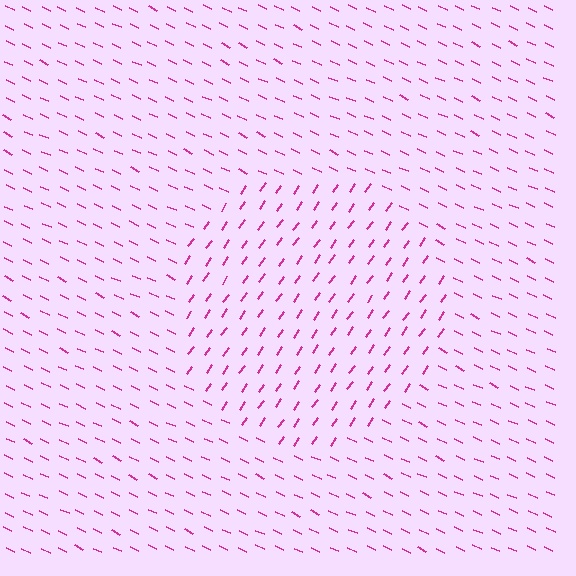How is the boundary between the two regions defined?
The boundary is defined purely by a change in line orientation (approximately 81 degrees difference). All lines are the same color and thickness.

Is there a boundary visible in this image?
Yes, there is a texture boundary formed by a change in line orientation.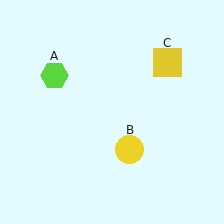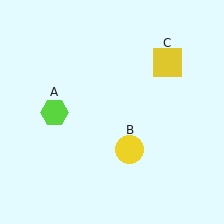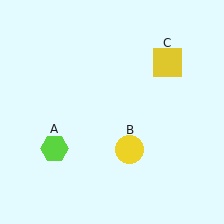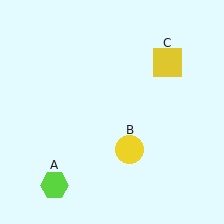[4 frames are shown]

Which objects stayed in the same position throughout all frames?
Yellow circle (object B) and yellow square (object C) remained stationary.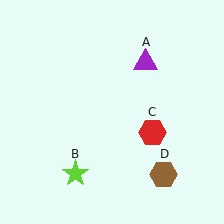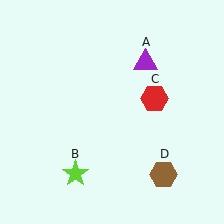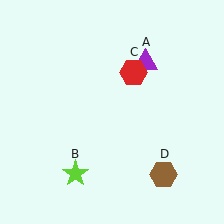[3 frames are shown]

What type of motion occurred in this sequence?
The red hexagon (object C) rotated counterclockwise around the center of the scene.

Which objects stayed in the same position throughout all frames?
Purple triangle (object A) and lime star (object B) and brown hexagon (object D) remained stationary.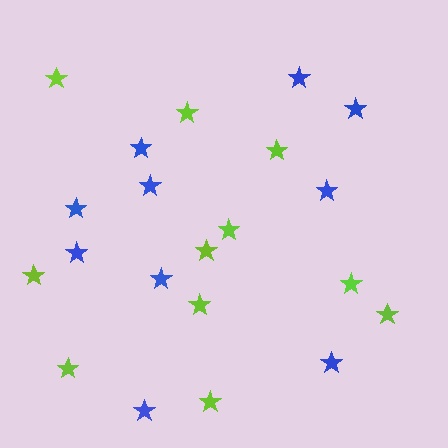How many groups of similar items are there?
There are 2 groups: one group of blue stars (10) and one group of lime stars (11).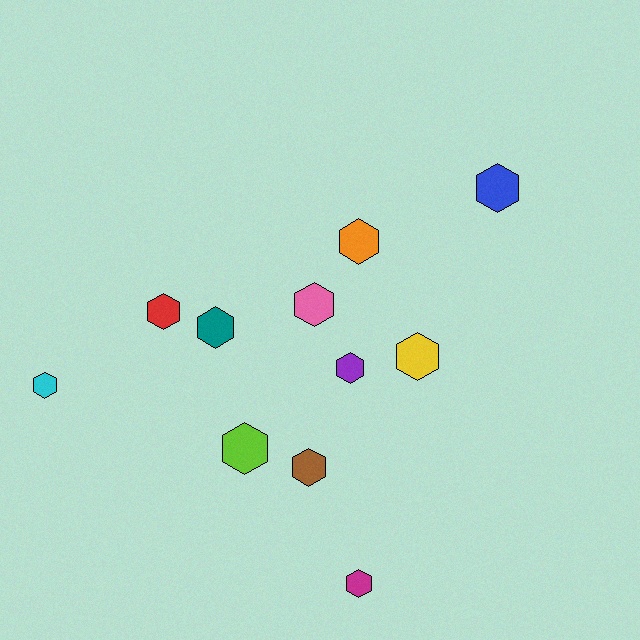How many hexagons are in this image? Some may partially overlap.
There are 11 hexagons.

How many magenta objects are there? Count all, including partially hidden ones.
There is 1 magenta object.